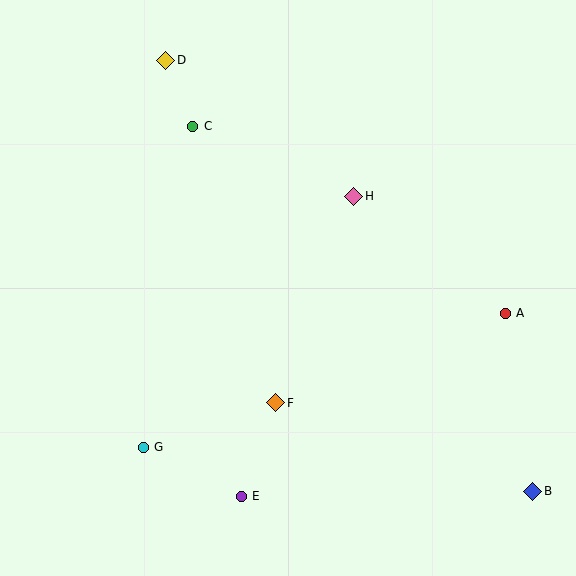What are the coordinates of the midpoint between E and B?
The midpoint between E and B is at (387, 494).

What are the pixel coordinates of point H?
Point H is at (354, 196).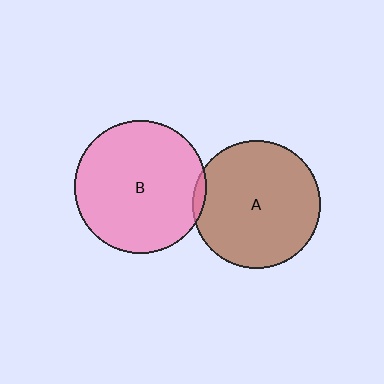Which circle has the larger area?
Circle B (pink).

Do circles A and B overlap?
Yes.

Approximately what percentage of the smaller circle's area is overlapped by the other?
Approximately 5%.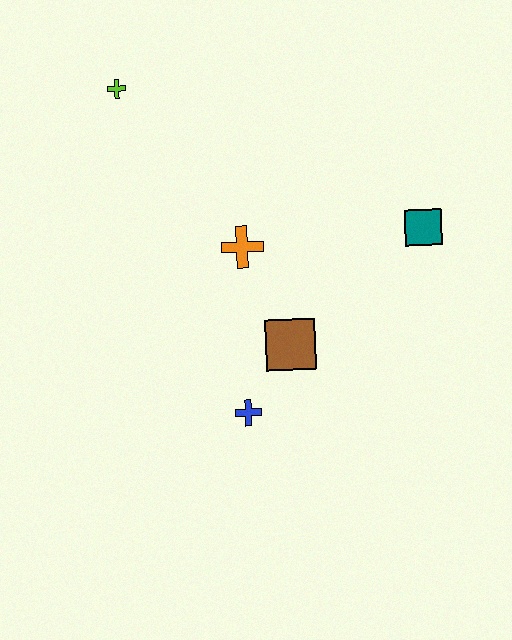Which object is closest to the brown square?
The blue cross is closest to the brown square.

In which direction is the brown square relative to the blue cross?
The brown square is above the blue cross.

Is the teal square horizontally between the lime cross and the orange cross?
No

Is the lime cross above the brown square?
Yes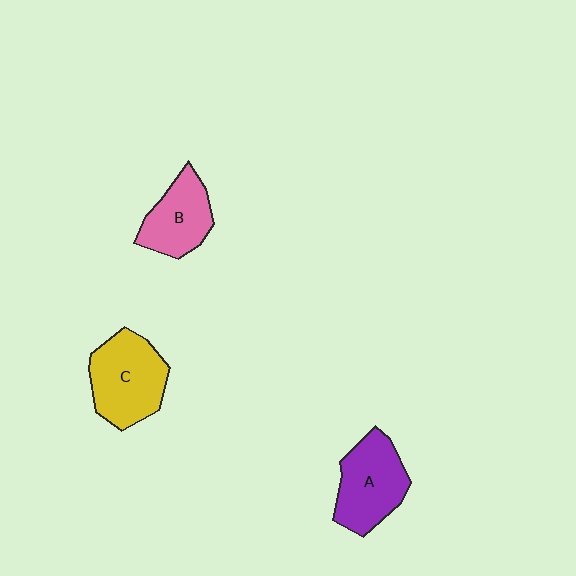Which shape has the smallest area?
Shape B (pink).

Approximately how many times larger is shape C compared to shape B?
Approximately 1.3 times.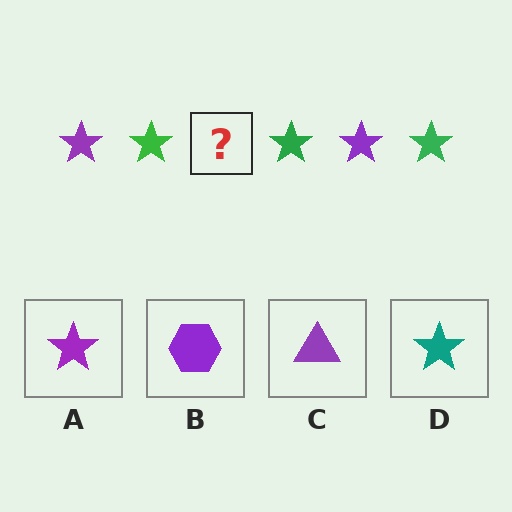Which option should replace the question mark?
Option A.